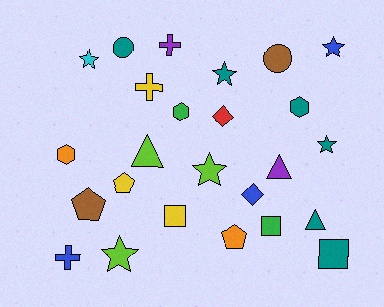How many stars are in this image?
There are 6 stars.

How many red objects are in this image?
There is 1 red object.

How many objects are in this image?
There are 25 objects.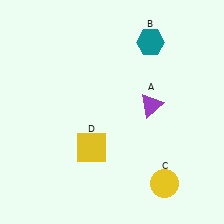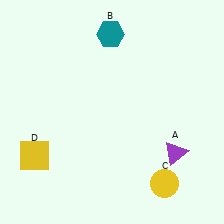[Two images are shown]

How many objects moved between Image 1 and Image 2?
3 objects moved between the two images.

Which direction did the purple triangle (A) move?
The purple triangle (A) moved down.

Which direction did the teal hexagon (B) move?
The teal hexagon (B) moved left.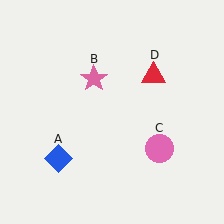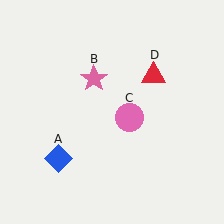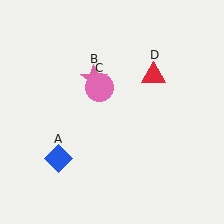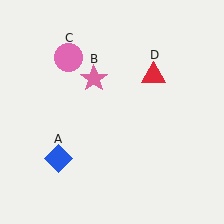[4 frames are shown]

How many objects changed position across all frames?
1 object changed position: pink circle (object C).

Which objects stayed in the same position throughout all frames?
Blue diamond (object A) and pink star (object B) and red triangle (object D) remained stationary.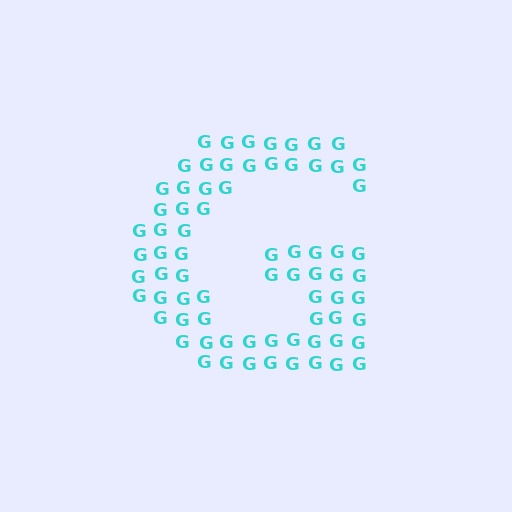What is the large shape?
The large shape is the letter G.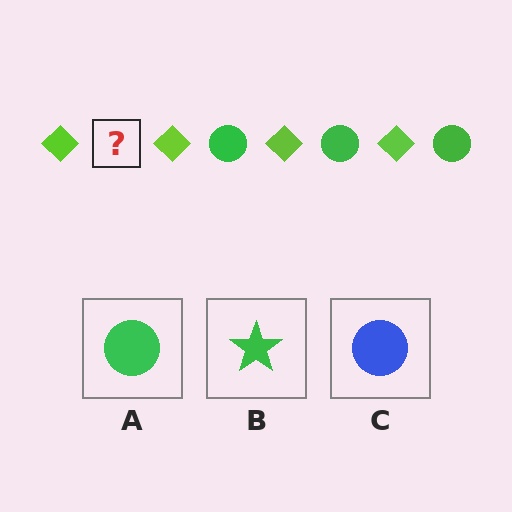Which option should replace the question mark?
Option A.